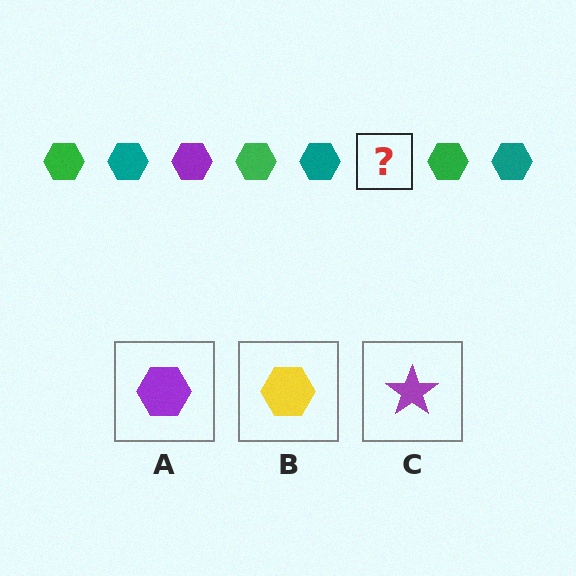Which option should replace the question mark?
Option A.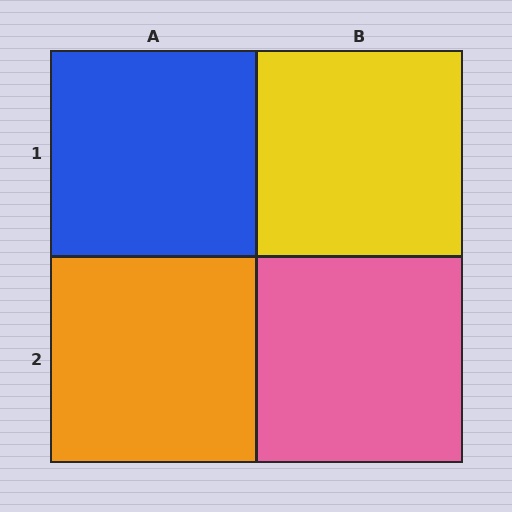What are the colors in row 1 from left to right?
Blue, yellow.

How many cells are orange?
1 cell is orange.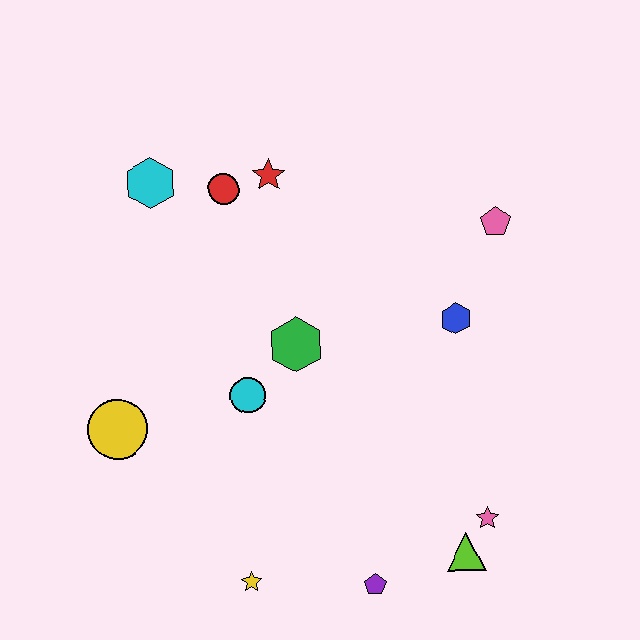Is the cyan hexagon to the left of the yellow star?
Yes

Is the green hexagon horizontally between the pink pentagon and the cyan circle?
Yes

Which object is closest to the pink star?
The lime triangle is closest to the pink star.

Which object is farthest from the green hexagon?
The lime triangle is farthest from the green hexagon.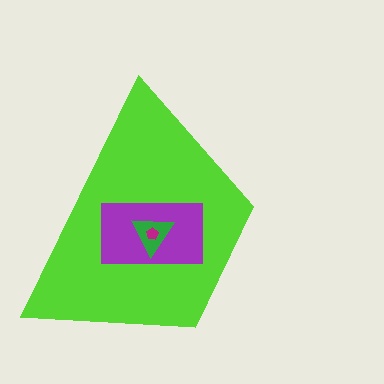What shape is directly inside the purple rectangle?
The green triangle.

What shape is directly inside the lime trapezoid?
The purple rectangle.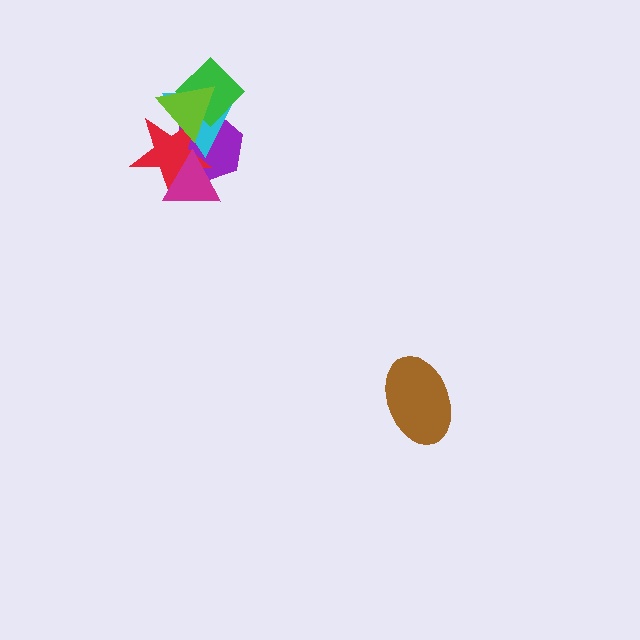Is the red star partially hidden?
Yes, it is partially covered by another shape.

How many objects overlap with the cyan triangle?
4 objects overlap with the cyan triangle.